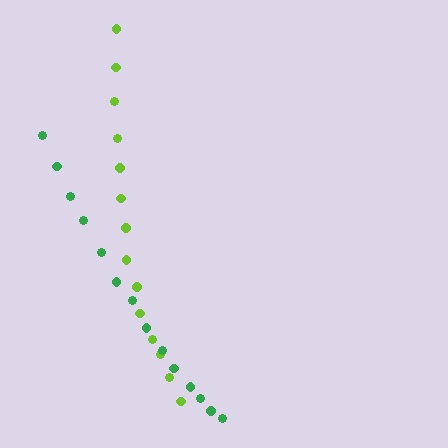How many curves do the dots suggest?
There are 2 distinct paths.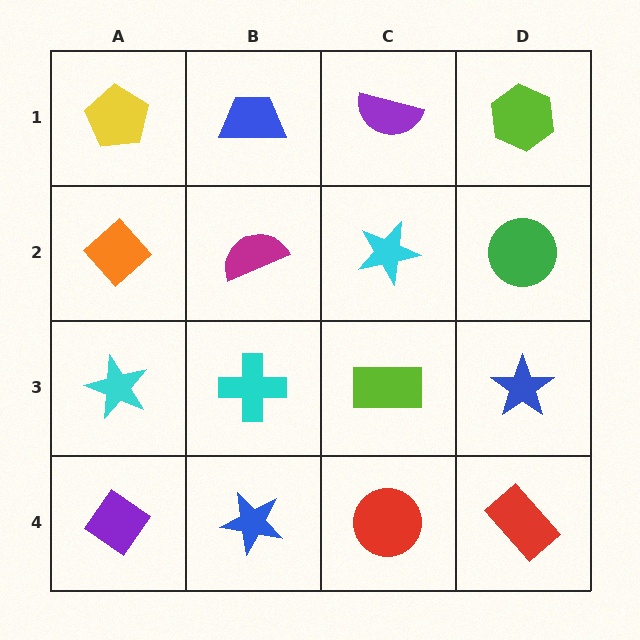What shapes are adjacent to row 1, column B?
A magenta semicircle (row 2, column B), a yellow pentagon (row 1, column A), a purple semicircle (row 1, column C).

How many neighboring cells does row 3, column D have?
3.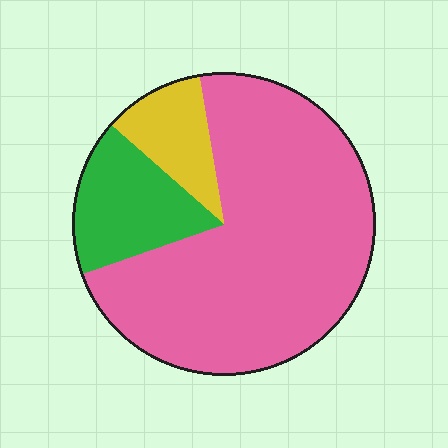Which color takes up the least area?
Yellow, at roughly 10%.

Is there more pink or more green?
Pink.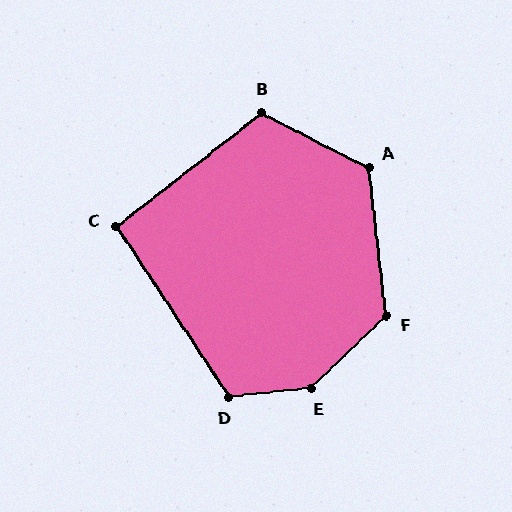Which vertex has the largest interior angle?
E, at approximately 142 degrees.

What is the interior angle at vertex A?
Approximately 124 degrees (obtuse).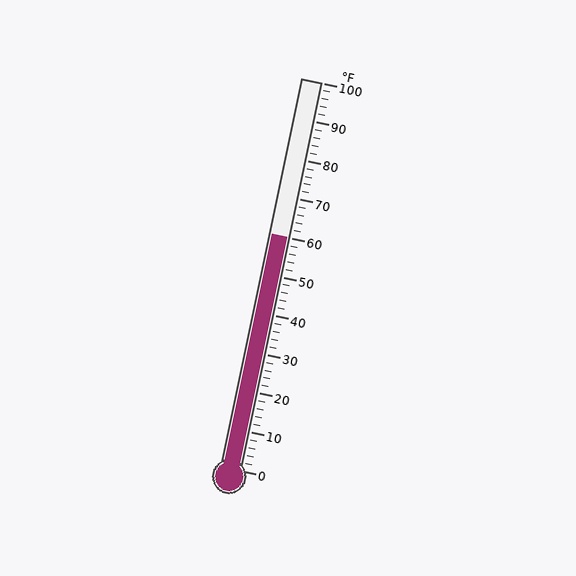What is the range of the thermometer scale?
The thermometer scale ranges from 0°F to 100°F.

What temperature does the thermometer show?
The thermometer shows approximately 60°F.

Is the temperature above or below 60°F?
The temperature is at 60°F.